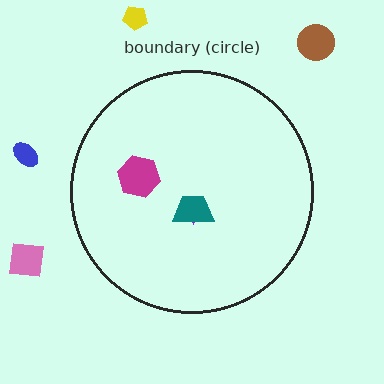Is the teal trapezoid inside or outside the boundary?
Inside.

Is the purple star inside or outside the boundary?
Inside.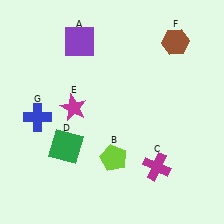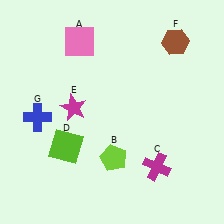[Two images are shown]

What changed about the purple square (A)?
In Image 1, A is purple. In Image 2, it changed to pink.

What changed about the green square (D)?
In Image 1, D is green. In Image 2, it changed to lime.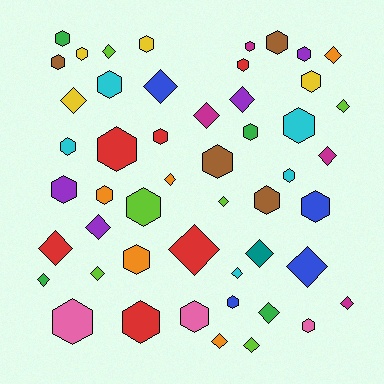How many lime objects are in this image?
There are 6 lime objects.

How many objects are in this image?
There are 50 objects.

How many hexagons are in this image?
There are 28 hexagons.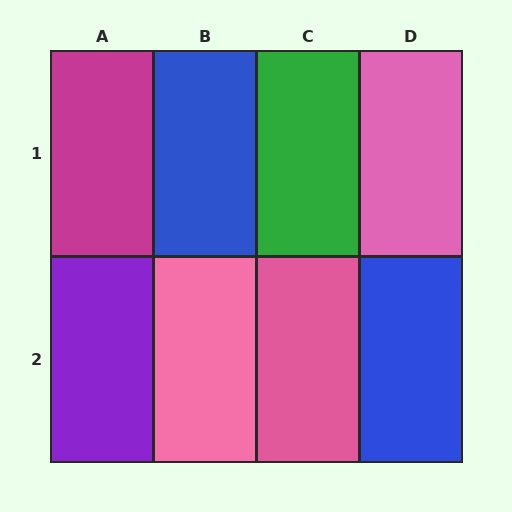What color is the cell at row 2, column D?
Blue.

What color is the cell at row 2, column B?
Pink.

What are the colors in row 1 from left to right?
Magenta, blue, green, pink.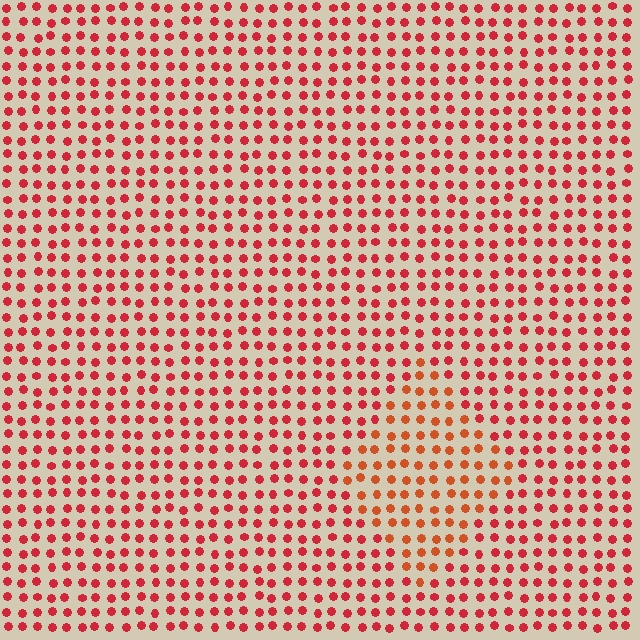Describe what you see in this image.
The image is filled with small red elements in a uniform arrangement. A diamond-shaped region is visible where the elements are tinted to a slightly different hue, forming a subtle color boundary.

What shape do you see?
I see a diamond.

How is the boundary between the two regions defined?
The boundary is defined purely by a slight shift in hue (about 23 degrees). Spacing, size, and orientation are identical on both sides.